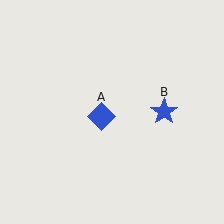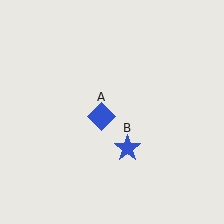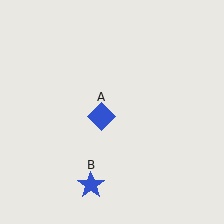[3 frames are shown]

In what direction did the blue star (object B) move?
The blue star (object B) moved down and to the left.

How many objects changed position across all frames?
1 object changed position: blue star (object B).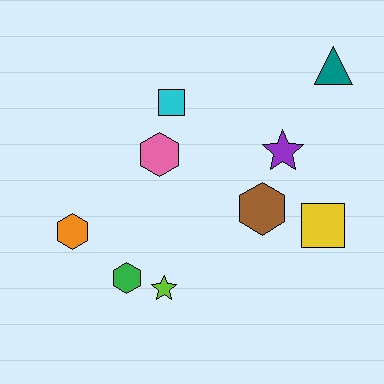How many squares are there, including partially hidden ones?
There are 2 squares.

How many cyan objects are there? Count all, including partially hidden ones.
There is 1 cyan object.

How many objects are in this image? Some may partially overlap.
There are 9 objects.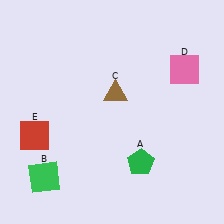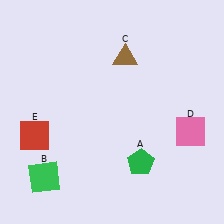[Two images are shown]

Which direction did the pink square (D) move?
The pink square (D) moved down.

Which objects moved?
The objects that moved are: the brown triangle (C), the pink square (D).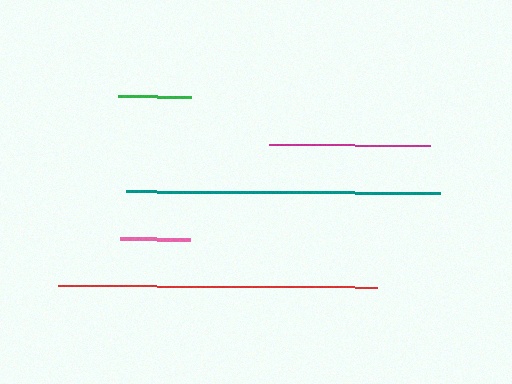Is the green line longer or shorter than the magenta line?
The magenta line is longer than the green line.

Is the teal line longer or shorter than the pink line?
The teal line is longer than the pink line.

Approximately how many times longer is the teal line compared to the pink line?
The teal line is approximately 4.5 times the length of the pink line.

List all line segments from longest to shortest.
From longest to shortest: red, teal, magenta, green, pink.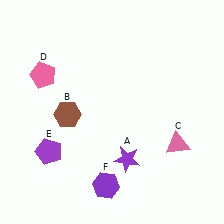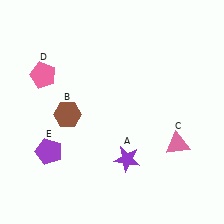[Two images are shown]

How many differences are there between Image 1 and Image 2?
There is 1 difference between the two images.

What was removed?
The purple hexagon (F) was removed in Image 2.